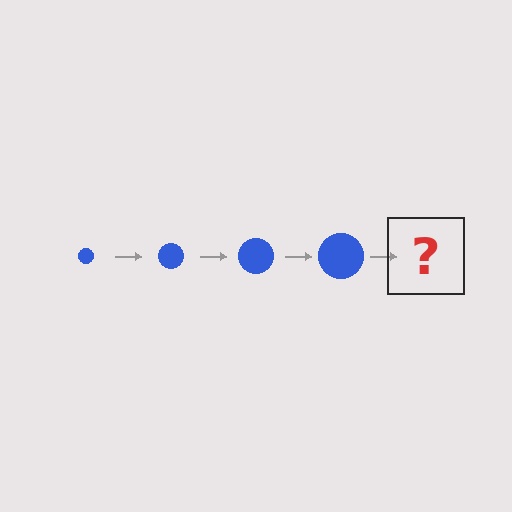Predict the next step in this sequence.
The next step is a blue circle, larger than the previous one.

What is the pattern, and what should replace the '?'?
The pattern is that the circle gets progressively larger each step. The '?' should be a blue circle, larger than the previous one.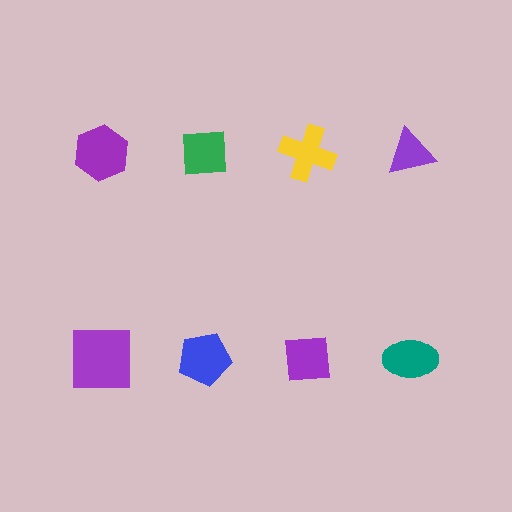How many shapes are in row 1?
4 shapes.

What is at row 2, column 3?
A purple square.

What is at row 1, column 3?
A yellow cross.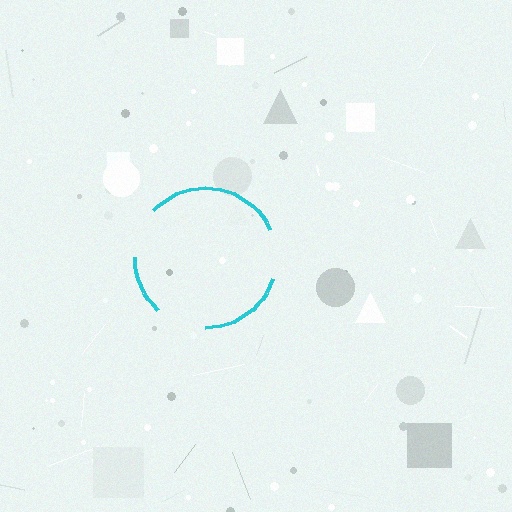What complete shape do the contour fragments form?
The contour fragments form a circle.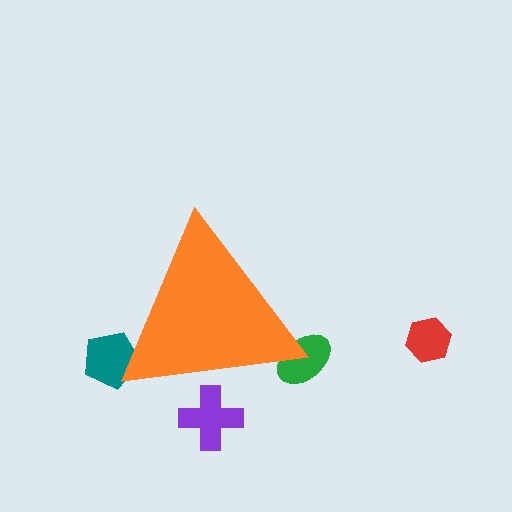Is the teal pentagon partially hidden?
Yes, the teal pentagon is partially hidden behind the orange triangle.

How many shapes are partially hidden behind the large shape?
3 shapes are partially hidden.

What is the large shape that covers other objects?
An orange triangle.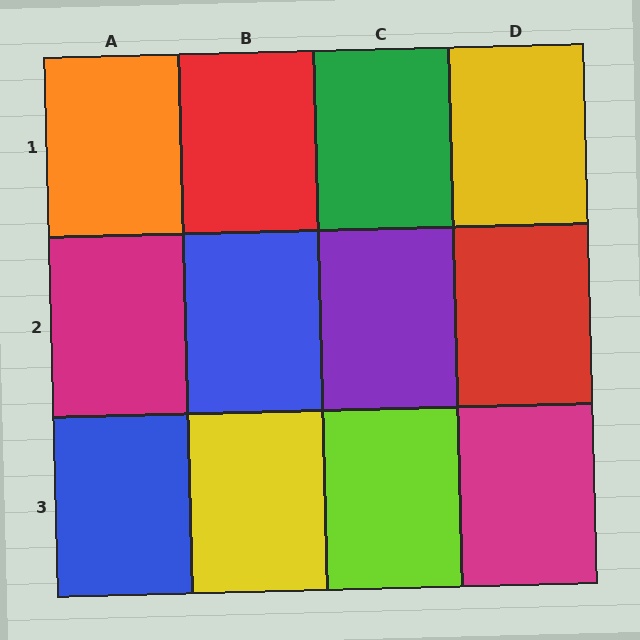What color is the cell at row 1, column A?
Orange.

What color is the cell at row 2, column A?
Magenta.